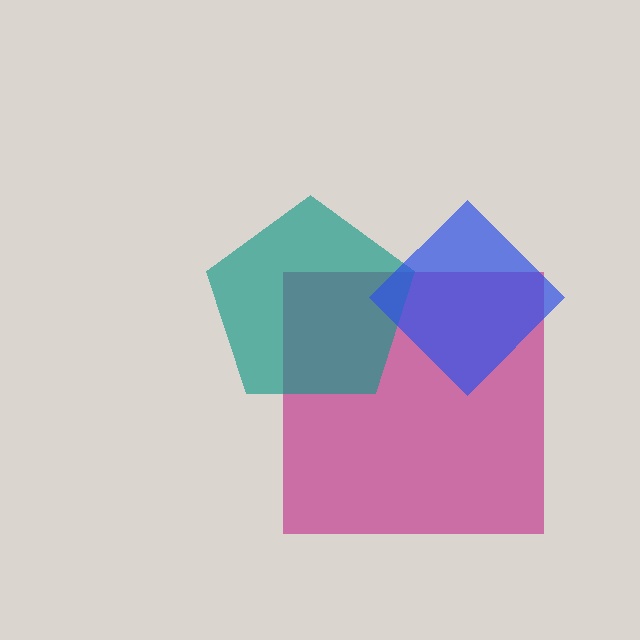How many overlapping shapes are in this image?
There are 3 overlapping shapes in the image.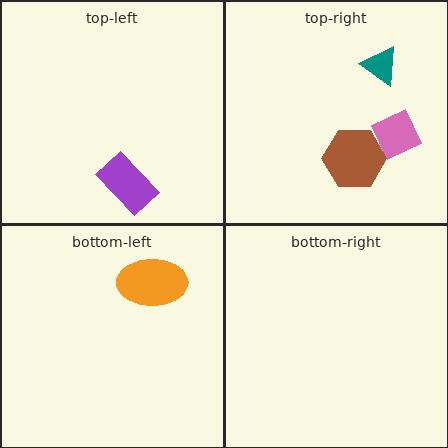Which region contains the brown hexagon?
The top-right region.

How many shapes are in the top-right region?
3.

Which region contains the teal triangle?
The top-right region.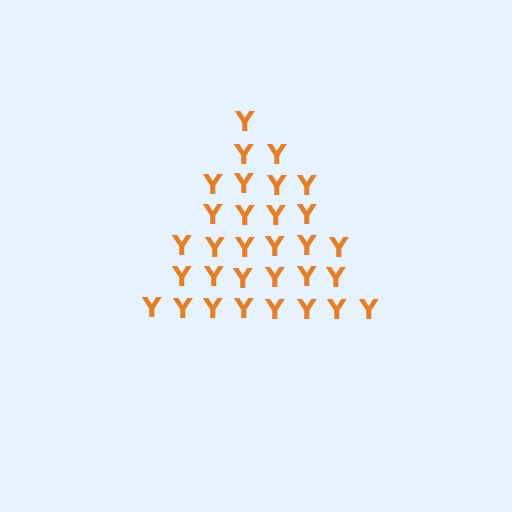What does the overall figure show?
The overall figure shows a triangle.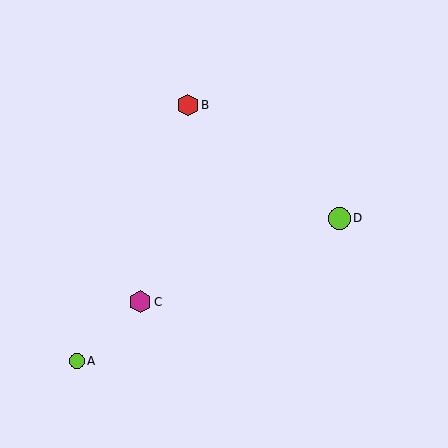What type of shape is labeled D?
Shape D is a lime circle.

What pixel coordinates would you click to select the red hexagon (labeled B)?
Click at (188, 105) to select the red hexagon B.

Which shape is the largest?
The magenta hexagon (labeled C) is the largest.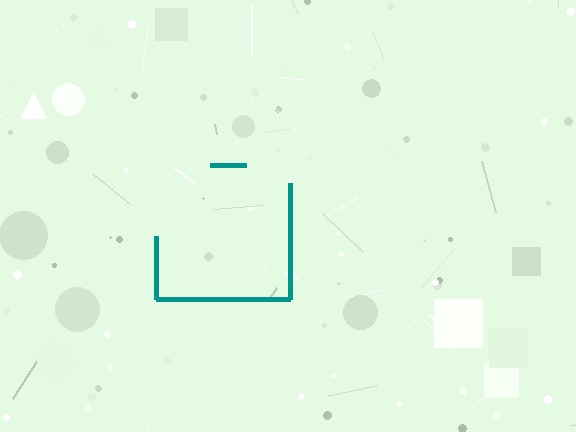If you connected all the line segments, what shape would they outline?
They would outline a square.